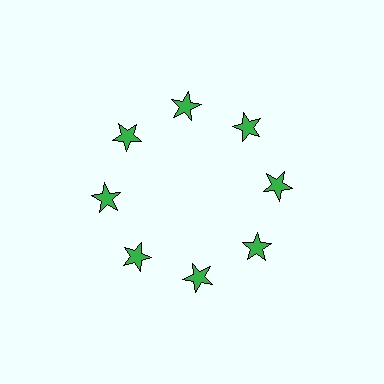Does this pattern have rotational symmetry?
Yes, this pattern has 8-fold rotational symmetry. It looks the same after rotating 45 degrees around the center.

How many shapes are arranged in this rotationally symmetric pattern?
There are 8 shapes, arranged in 8 groups of 1.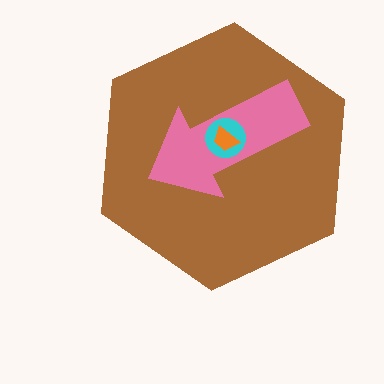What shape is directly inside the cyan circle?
The orange trapezoid.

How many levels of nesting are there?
4.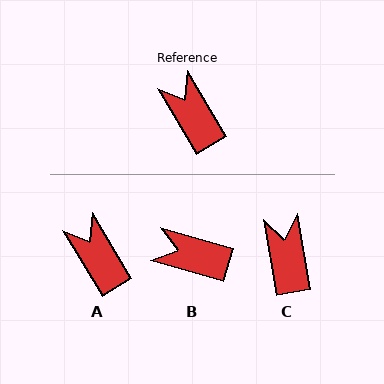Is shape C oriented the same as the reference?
No, it is off by about 21 degrees.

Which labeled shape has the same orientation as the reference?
A.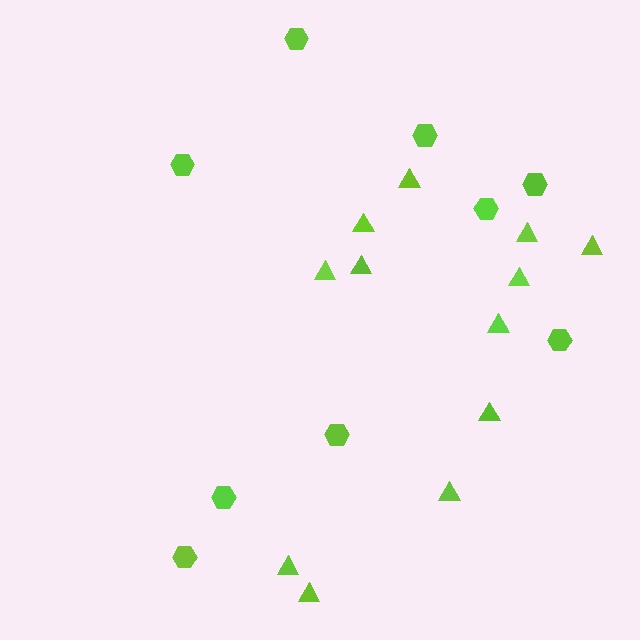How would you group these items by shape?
There are 2 groups: one group of triangles (12) and one group of hexagons (9).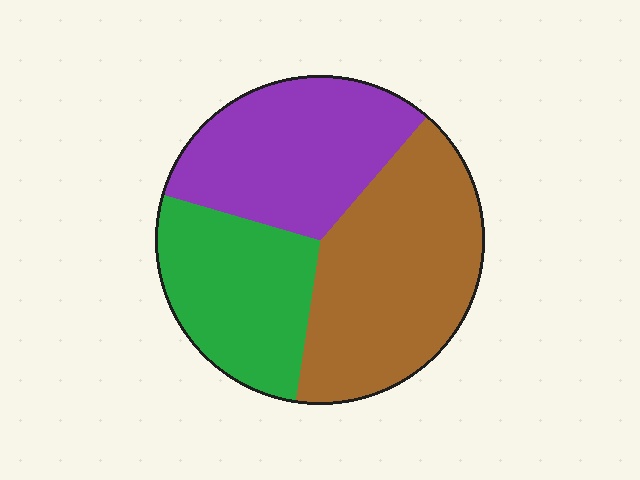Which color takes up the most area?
Brown, at roughly 40%.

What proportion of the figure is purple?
Purple takes up about one third (1/3) of the figure.